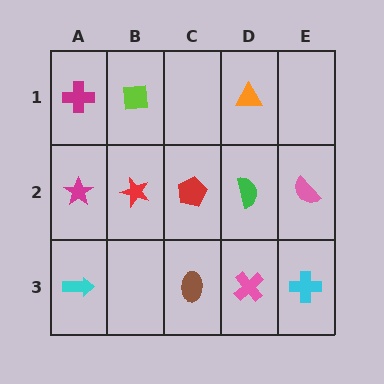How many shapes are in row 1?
3 shapes.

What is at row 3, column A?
A cyan arrow.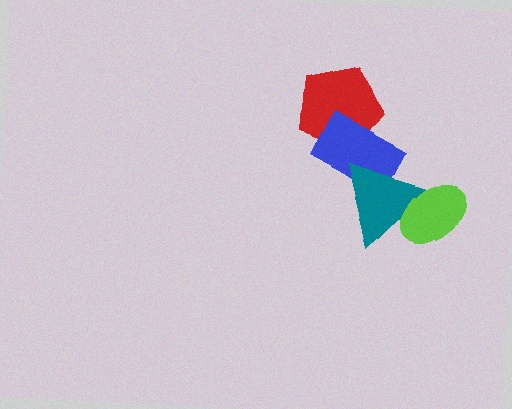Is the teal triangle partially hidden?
Yes, it is partially covered by another shape.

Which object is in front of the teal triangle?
The lime ellipse is in front of the teal triangle.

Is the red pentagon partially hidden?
Yes, it is partially covered by another shape.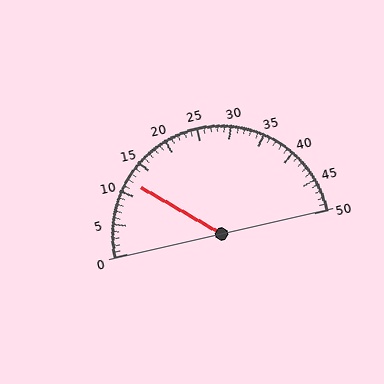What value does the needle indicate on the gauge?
The needle indicates approximately 12.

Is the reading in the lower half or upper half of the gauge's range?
The reading is in the lower half of the range (0 to 50).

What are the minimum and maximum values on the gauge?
The gauge ranges from 0 to 50.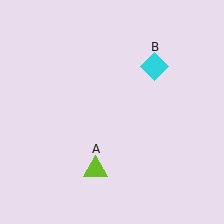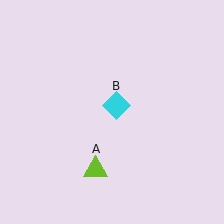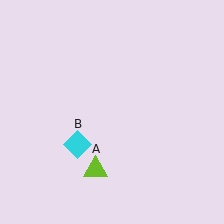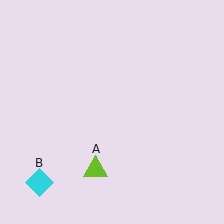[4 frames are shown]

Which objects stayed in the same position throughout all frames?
Lime triangle (object A) remained stationary.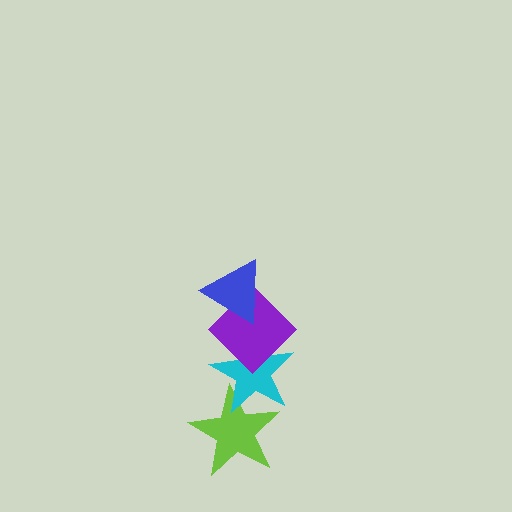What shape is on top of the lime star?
The cyan star is on top of the lime star.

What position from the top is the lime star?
The lime star is 4th from the top.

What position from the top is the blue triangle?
The blue triangle is 1st from the top.